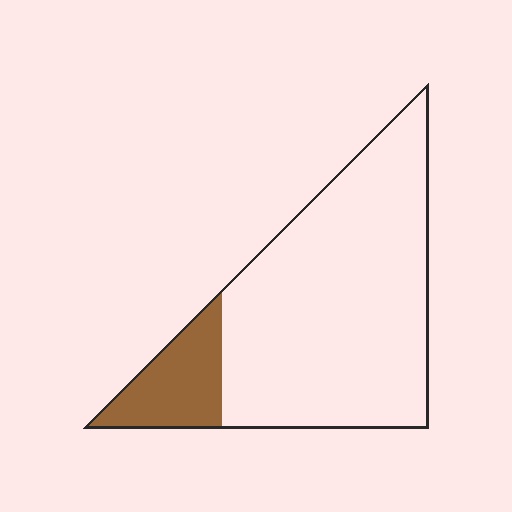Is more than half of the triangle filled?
No.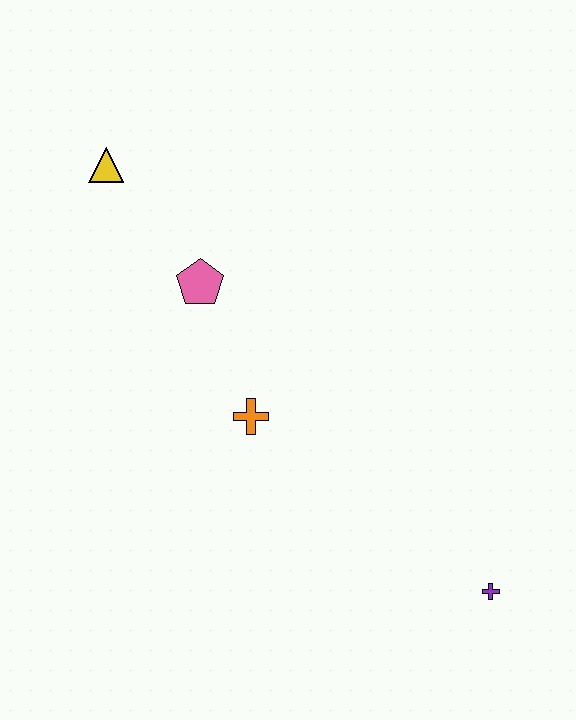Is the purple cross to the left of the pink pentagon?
No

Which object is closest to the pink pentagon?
The orange cross is closest to the pink pentagon.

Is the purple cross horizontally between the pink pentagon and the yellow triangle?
No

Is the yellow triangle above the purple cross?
Yes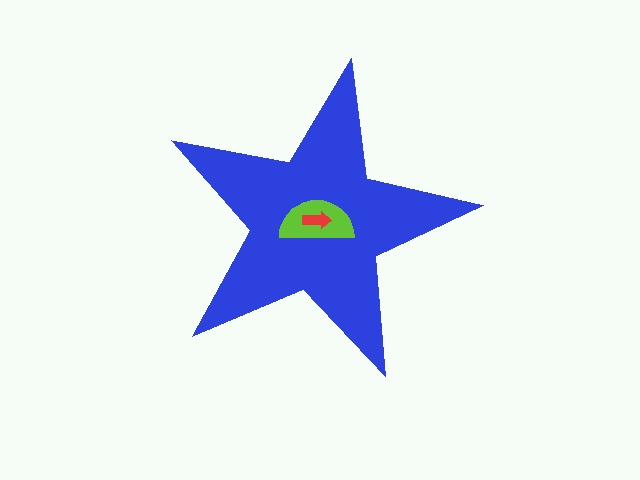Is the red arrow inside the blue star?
Yes.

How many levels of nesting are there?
3.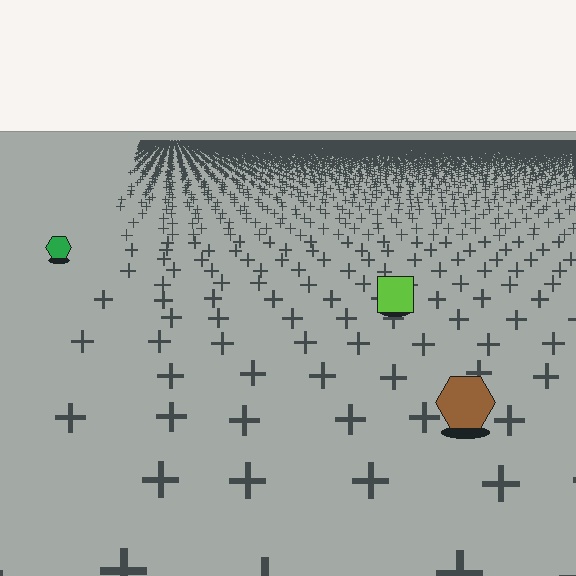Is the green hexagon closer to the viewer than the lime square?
No. The lime square is closer — you can tell from the texture gradient: the ground texture is coarser near it.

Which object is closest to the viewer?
The brown hexagon is closest. The texture marks near it are larger and more spread out.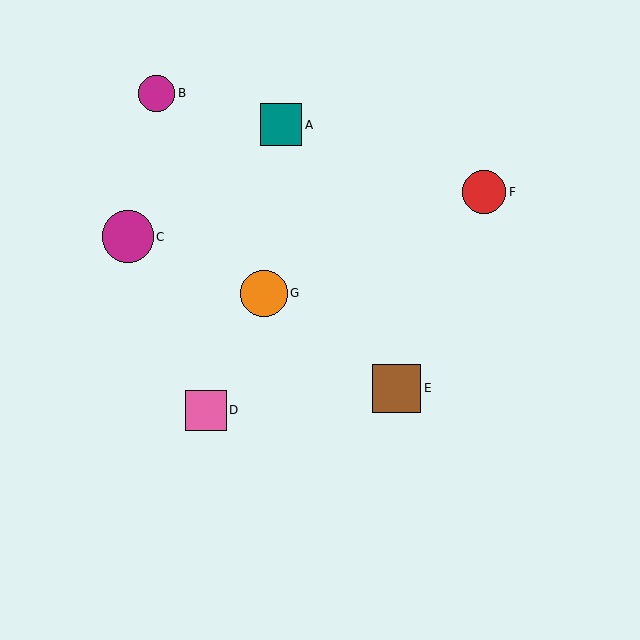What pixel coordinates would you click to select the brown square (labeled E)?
Click at (397, 388) to select the brown square E.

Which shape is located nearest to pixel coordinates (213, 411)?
The pink square (labeled D) at (206, 410) is nearest to that location.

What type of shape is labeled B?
Shape B is a magenta circle.